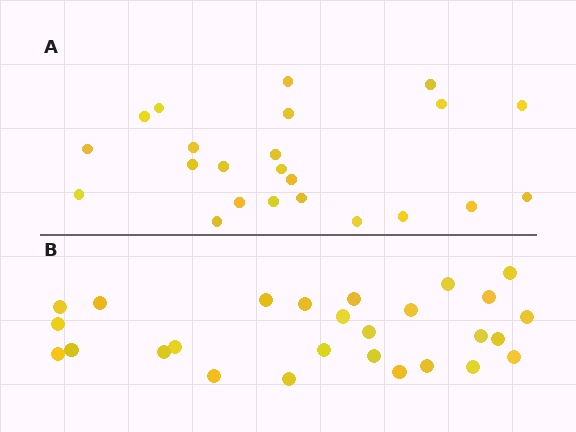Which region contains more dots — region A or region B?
Region B (the bottom region) has more dots.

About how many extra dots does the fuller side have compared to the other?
Region B has about 4 more dots than region A.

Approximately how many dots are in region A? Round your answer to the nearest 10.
About 20 dots. (The exact count is 23, which rounds to 20.)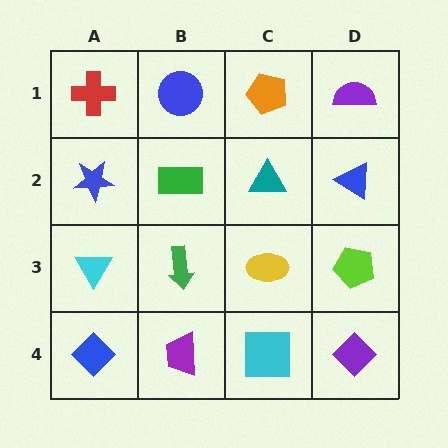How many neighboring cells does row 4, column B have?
3.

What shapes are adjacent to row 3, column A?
A blue star (row 2, column A), a blue diamond (row 4, column A), a green arrow (row 3, column B).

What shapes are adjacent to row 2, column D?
A purple semicircle (row 1, column D), a lime pentagon (row 3, column D), a teal triangle (row 2, column C).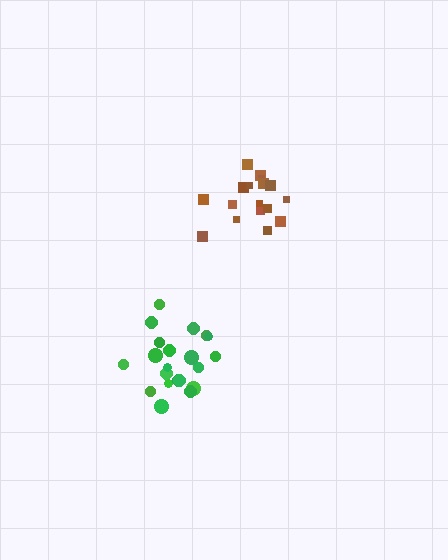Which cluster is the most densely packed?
Brown.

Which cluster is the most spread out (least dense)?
Green.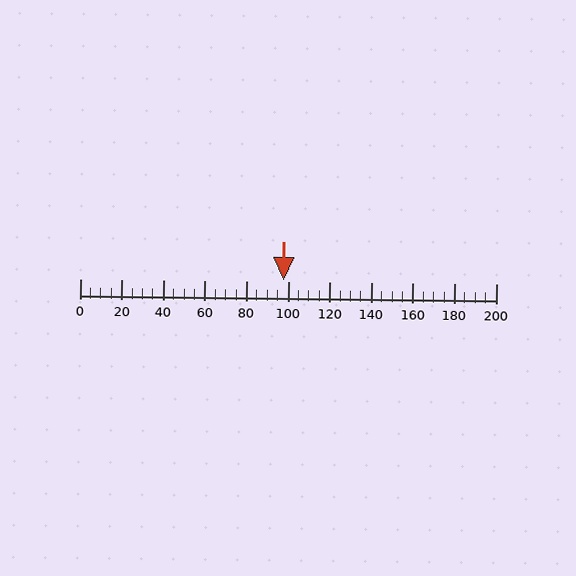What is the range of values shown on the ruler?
The ruler shows values from 0 to 200.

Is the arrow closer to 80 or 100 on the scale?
The arrow is closer to 100.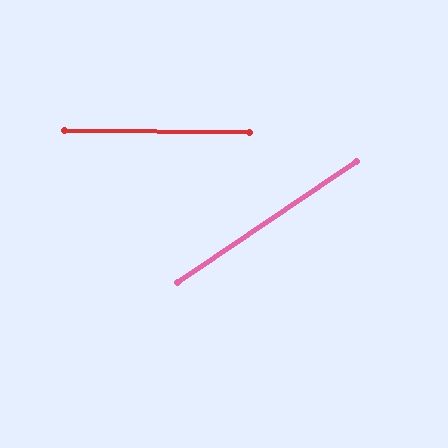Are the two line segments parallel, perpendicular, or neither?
Neither parallel nor perpendicular — they differ by about 34°.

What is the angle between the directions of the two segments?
Approximately 34 degrees.